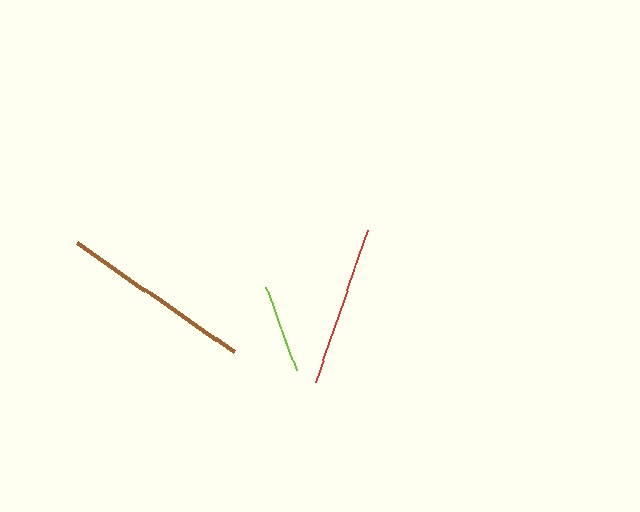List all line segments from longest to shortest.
From longest to shortest: brown, red, lime.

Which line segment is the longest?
The brown line is the longest at approximately 192 pixels.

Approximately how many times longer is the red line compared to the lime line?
The red line is approximately 1.8 times the length of the lime line.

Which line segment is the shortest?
The lime line is the shortest at approximately 89 pixels.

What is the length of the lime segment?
The lime segment is approximately 89 pixels long.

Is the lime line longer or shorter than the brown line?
The brown line is longer than the lime line.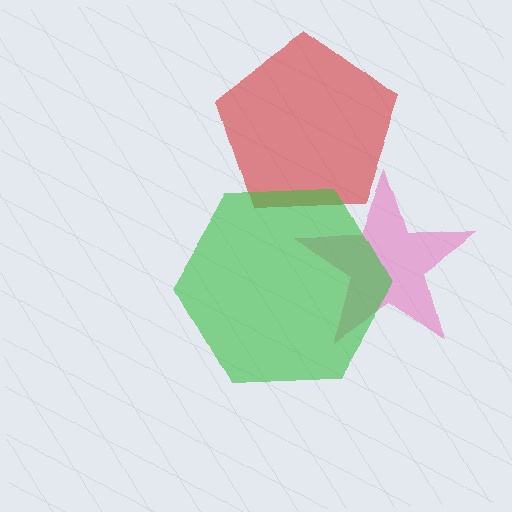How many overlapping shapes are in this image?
There are 3 overlapping shapes in the image.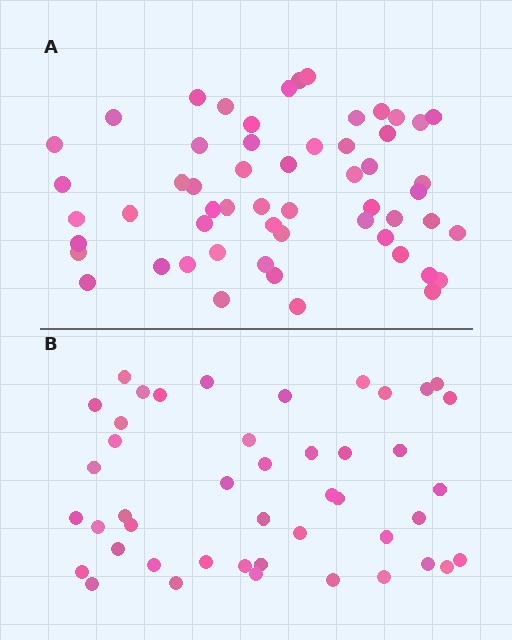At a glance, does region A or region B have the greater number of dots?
Region A (the top region) has more dots.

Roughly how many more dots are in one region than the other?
Region A has roughly 12 or so more dots than region B.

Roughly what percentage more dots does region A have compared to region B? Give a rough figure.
About 25% more.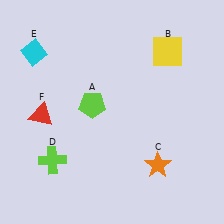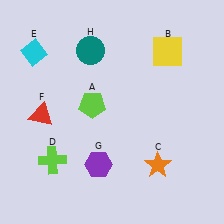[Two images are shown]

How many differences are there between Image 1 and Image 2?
There are 2 differences between the two images.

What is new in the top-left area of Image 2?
A teal circle (H) was added in the top-left area of Image 2.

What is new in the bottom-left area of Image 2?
A purple hexagon (G) was added in the bottom-left area of Image 2.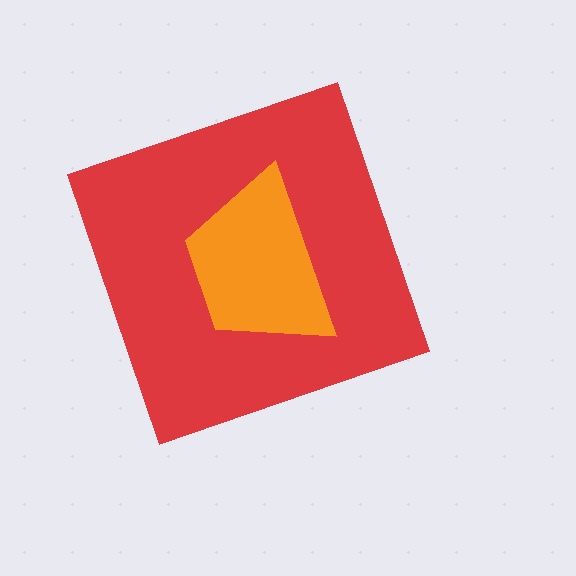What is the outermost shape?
The red diamond.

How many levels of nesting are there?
2.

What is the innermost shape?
The orange trapezoid.